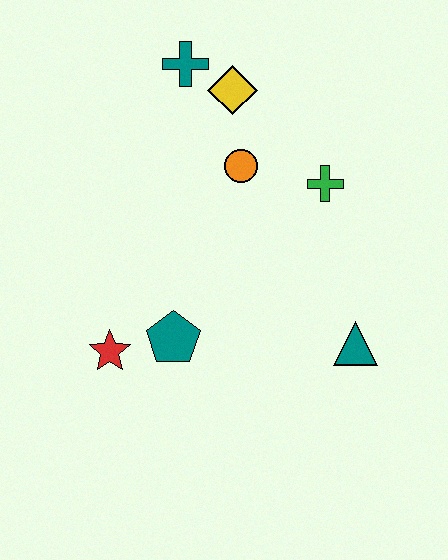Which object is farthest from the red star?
The teal cross is farthest from the red star.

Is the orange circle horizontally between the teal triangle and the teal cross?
Yes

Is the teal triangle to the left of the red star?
No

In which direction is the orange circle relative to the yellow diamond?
The orange circle is below the yellow diamond.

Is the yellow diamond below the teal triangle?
No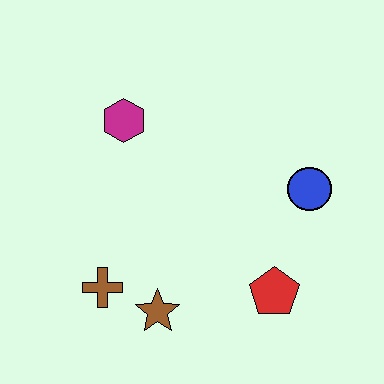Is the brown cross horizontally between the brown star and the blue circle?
No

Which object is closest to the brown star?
The brown cross is closest to the brown star.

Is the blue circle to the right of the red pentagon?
Yes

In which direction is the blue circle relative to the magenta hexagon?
The blue circle is to the right of the magenta hexagon.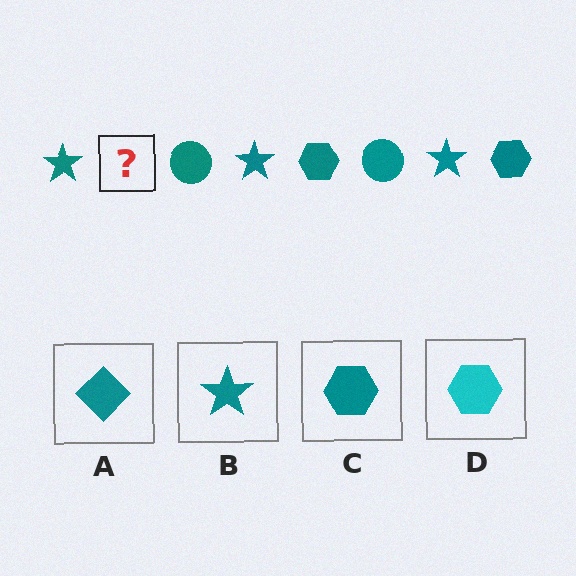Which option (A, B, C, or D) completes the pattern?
C.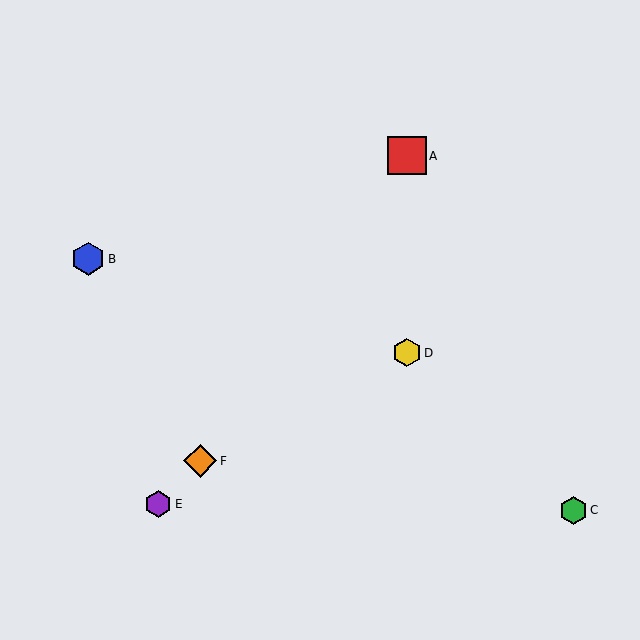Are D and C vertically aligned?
No, D is at x≈407 and C is at x≈574.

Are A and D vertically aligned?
Yes, both are at x≈407.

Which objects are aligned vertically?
Objects A, D are aligned vertically.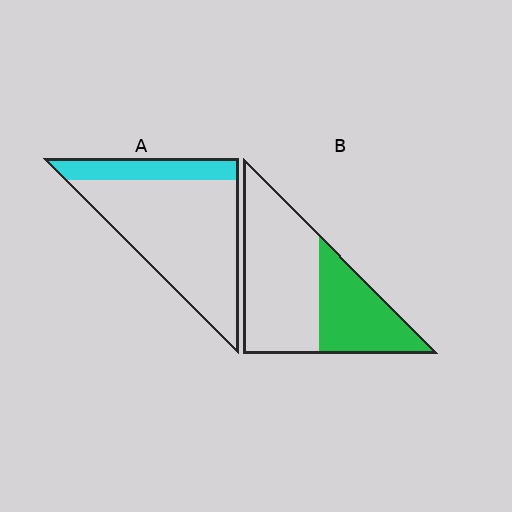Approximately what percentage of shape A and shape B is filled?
A is approximately 20% and B is approximately 35%.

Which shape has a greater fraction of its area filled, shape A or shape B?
Shape B.